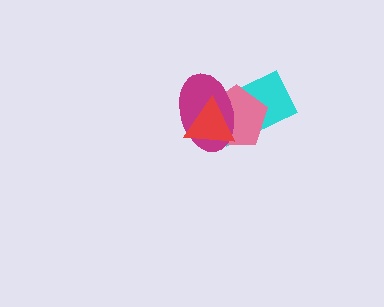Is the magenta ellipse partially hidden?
Yes, it is partially covered by another shape.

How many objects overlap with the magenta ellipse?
3 objects overlap with the magenta ellipse.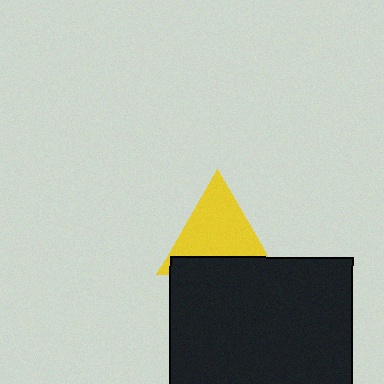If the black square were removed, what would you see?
You would see the complete yellow triangle.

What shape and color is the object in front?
The object in front is a black square.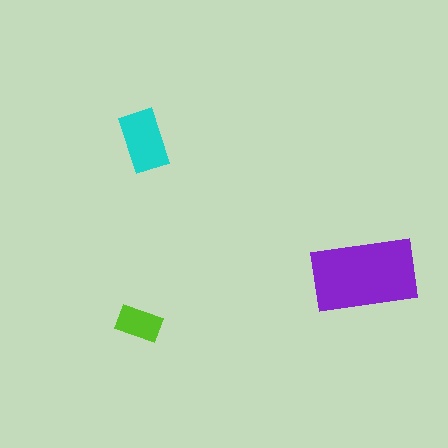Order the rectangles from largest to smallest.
the purple one, the cyan one, the lime one.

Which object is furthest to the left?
The lime rectangle is leftmost.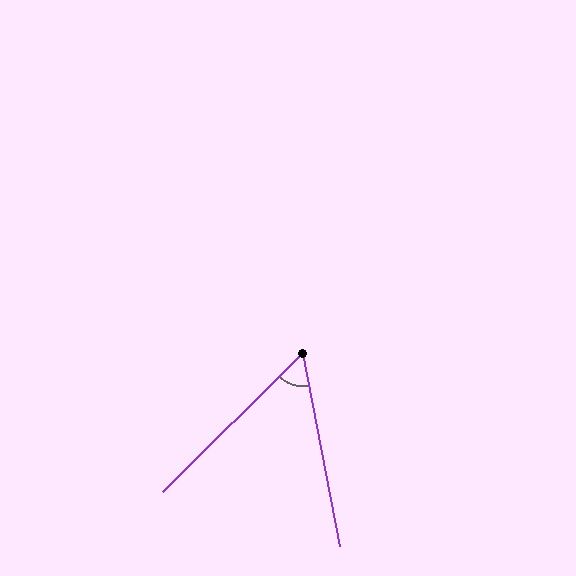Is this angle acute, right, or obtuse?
It is acute.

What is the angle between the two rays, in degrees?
Approximately 56 degrees.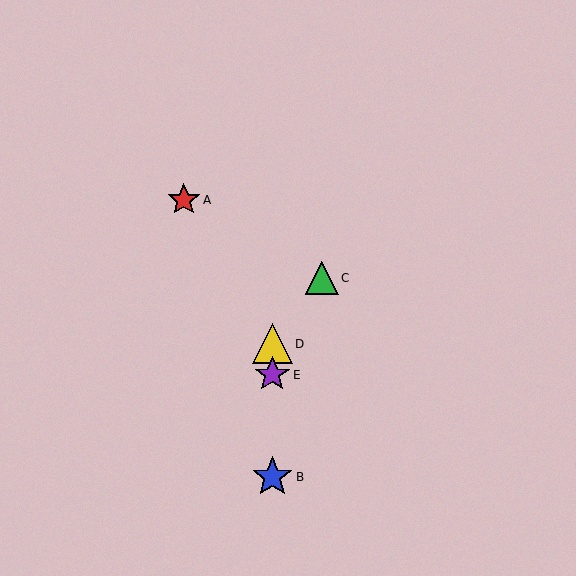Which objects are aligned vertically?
Objects B, D, E are aligned vertically.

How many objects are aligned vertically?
3 objects (B, D, E) are aligned vertically.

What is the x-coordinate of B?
Object B is at x≈272.